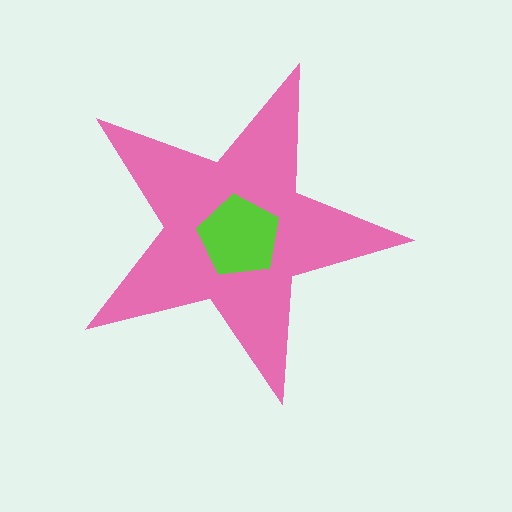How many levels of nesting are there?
2.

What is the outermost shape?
The pink star.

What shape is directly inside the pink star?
The lime pentagon.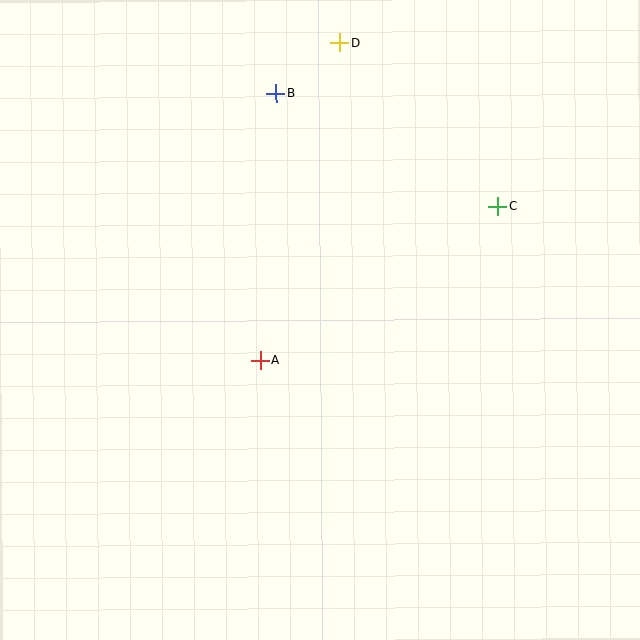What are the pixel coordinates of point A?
Point A is at (261, 361).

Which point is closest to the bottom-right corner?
Point C is closest to the bottom-right corner.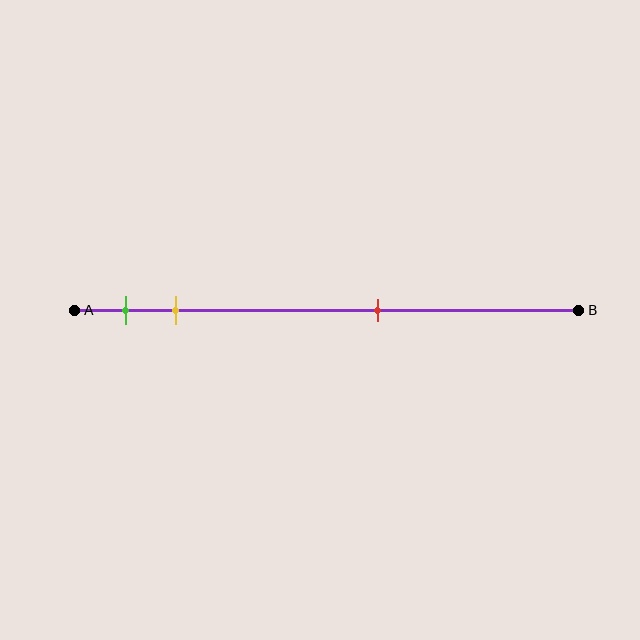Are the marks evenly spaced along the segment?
No, the marks are not evenly spaced.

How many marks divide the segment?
There are 3 marks dividing the segment.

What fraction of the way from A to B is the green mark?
The green mark is approximately 10% (0.1) of the way from A to B.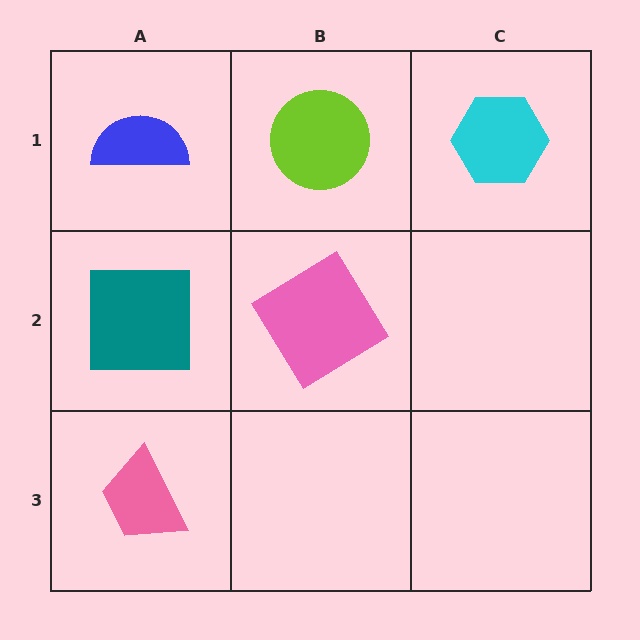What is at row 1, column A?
A blue semicircle.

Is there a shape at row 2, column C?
No, that cell is empty.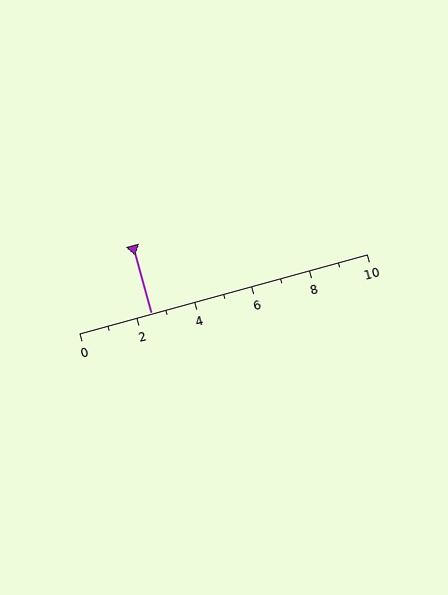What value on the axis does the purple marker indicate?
The marker indicates approximately 2.5.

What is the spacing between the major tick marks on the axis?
The major ticks are spaced 2 apart.